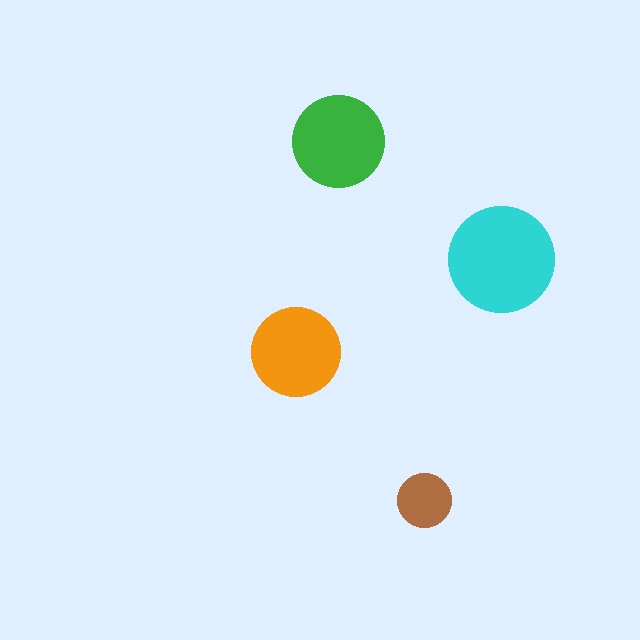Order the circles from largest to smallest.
the cyan one, the green one, the orange one, the brown one.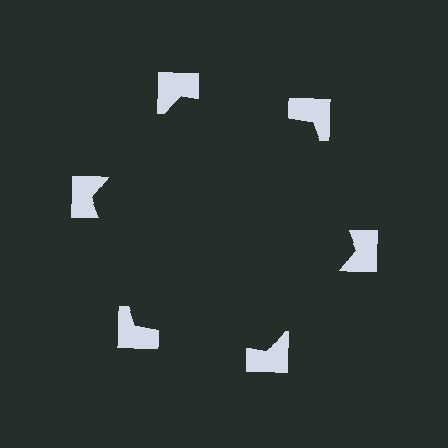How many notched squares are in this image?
There are 6 — one at each vertex of the illusory hexagon.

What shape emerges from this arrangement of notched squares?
An illusory hexagon — its edges are inferred from the aligned wedge cuts in the notched squares, not physically drawn.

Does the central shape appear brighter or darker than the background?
It typically appears slightly darker than the background, even though no actual brightness change is drawn.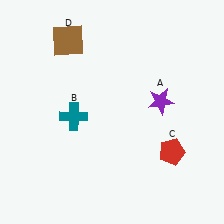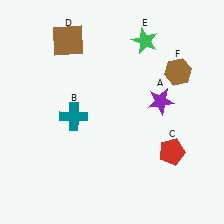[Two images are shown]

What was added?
A green star (E), a brown hexagon (F) were added in Image 2.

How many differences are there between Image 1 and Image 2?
There are 2 differences between the two images.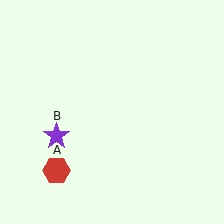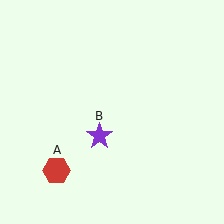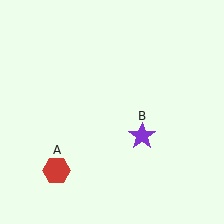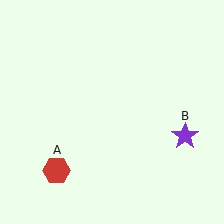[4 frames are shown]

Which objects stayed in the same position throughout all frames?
Red hexagon (object A) remained stationary.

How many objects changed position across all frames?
1 object changed position: purple star (object B).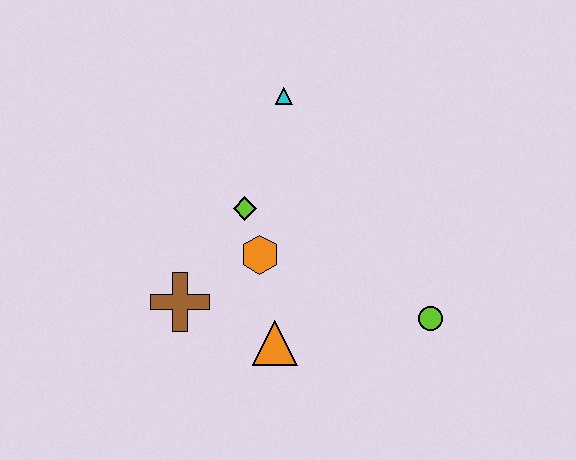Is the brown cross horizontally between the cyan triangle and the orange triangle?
No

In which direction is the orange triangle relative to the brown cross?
The orange triangle is to the right of the brown cross.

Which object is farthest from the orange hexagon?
The lime circle is farthest from the orange hexagon.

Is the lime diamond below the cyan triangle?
Yes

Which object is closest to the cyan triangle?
The lime diamond is closest to the cyan triangle.